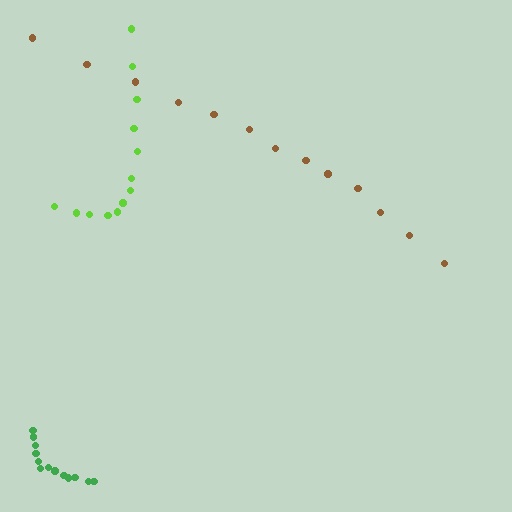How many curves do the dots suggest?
There are 3 distinct paths.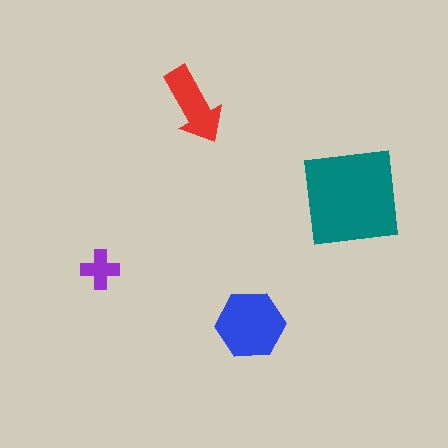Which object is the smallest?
The purple cross.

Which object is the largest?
The teal square.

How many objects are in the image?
There are 4 objects in the image.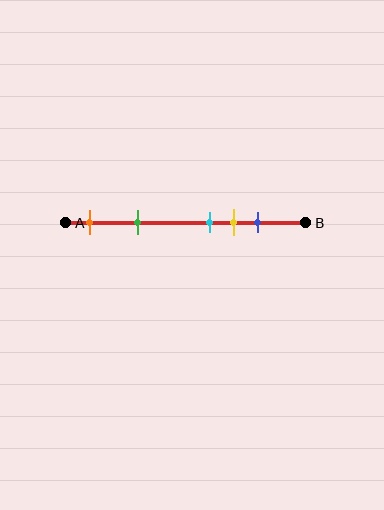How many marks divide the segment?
There are 5 marks dividing the segment.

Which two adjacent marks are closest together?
The cyan and yellow marks are the closest adjacent pair.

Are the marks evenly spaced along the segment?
No, the marks are not evenly spaced.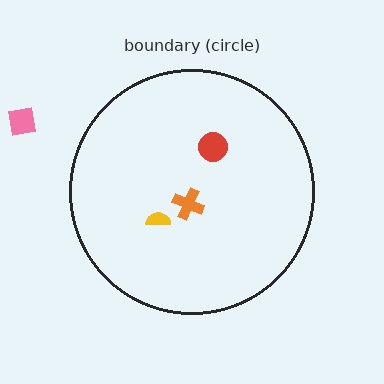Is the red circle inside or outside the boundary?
Inside.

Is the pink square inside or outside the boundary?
Outside.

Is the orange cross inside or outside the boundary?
Inside.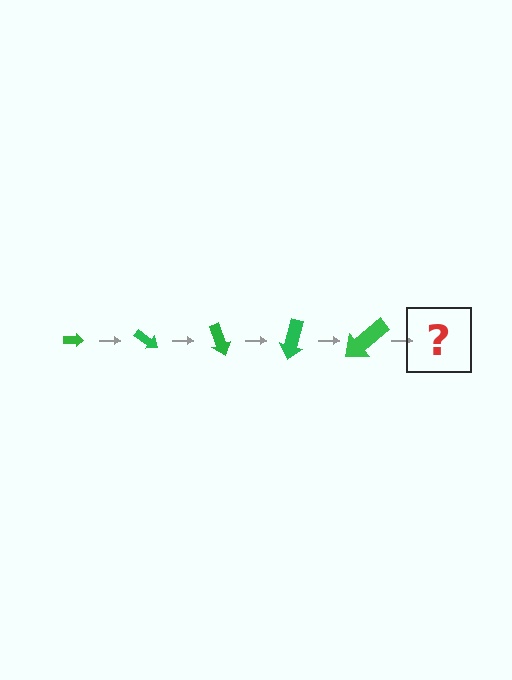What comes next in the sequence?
The next element should be an arrow, larger than the previous one and rotated 175 degrees from the start.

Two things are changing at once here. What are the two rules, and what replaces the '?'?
The two rules are that the arrow grows larger each step and it rotates 35 degrees each step. The '?' should be an arrow, larger than the previous one and rotated 175 degrees from the start.